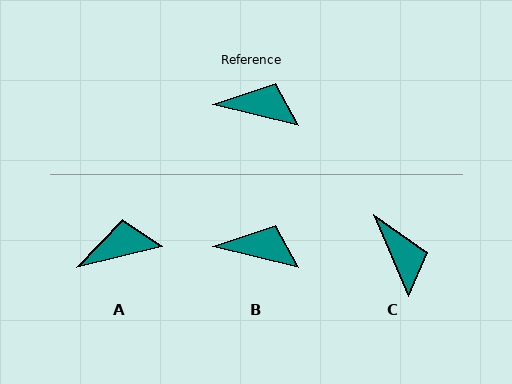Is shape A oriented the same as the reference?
No, it is off by about 28 degrees.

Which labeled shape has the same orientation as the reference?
B.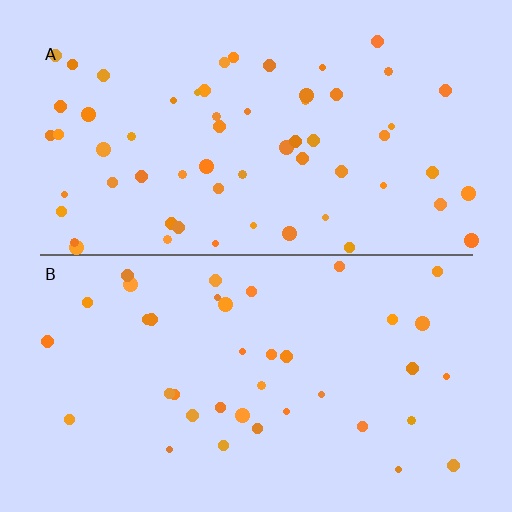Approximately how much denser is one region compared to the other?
Approximately 1.6× — region A over region B.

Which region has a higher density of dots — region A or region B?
A (the top).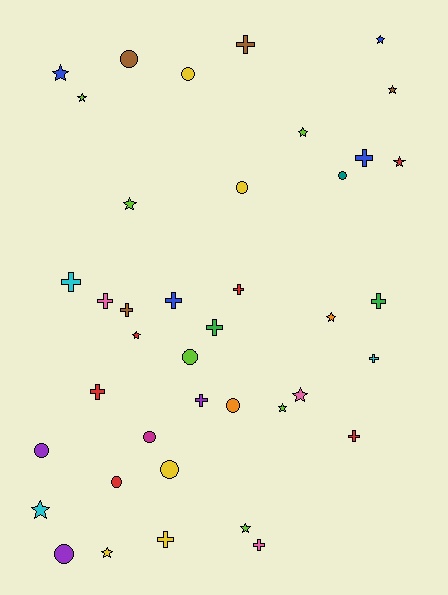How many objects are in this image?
There are 40 objects.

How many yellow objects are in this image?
There are 5 yellow objects.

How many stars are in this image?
There are 14 stars.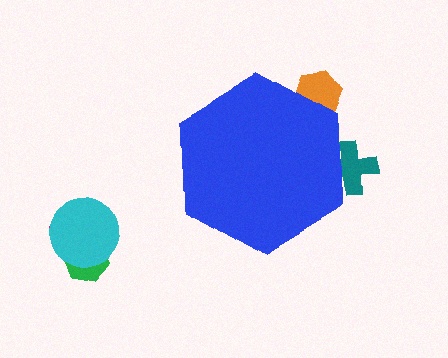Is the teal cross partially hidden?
Yes, the teal cross is partially hidden behind the blue hexagon.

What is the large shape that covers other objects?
A blue hexagon.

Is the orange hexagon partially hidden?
Yes, the orange hexagon is partially hidden behind the blue hexagon.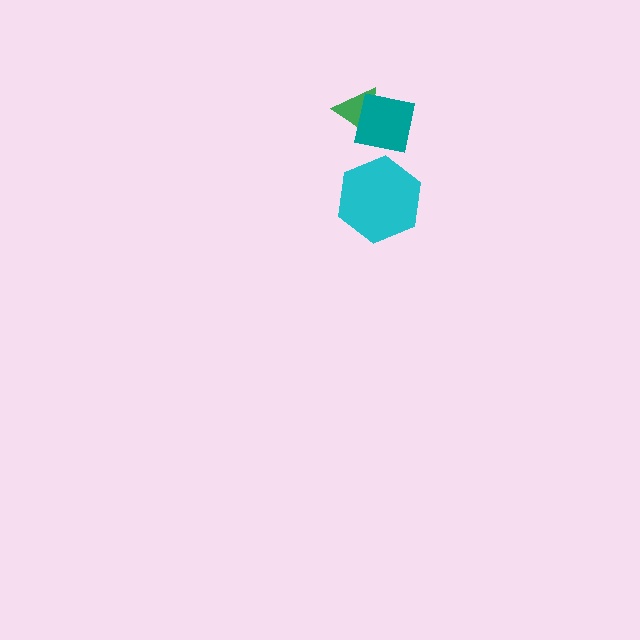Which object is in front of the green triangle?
The teal square is in front of the green triangle.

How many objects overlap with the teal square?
1 object overlaps with the teal square.